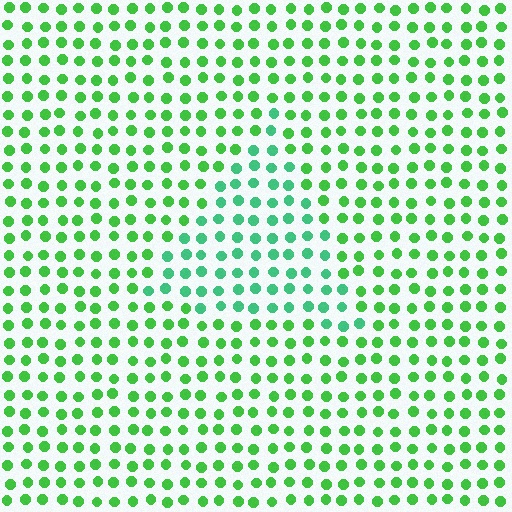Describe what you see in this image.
The image is filled with small green elements in a uniform arrangement. A triangle-shaped region is visible where the elements are tinted to a slightly different hue, forming a subtle color boundary.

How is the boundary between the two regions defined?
The boundary is defined purely by a slight shift in hue (about 29 degrees). Spacing, size, and orientation are identical on both sides.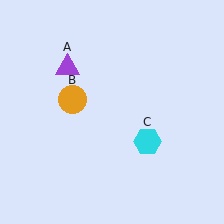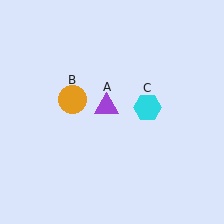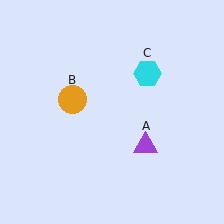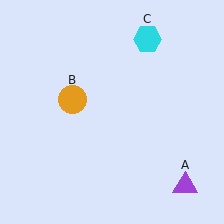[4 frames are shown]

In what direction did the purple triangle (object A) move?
The purple triangle (object A) moved down and to the right.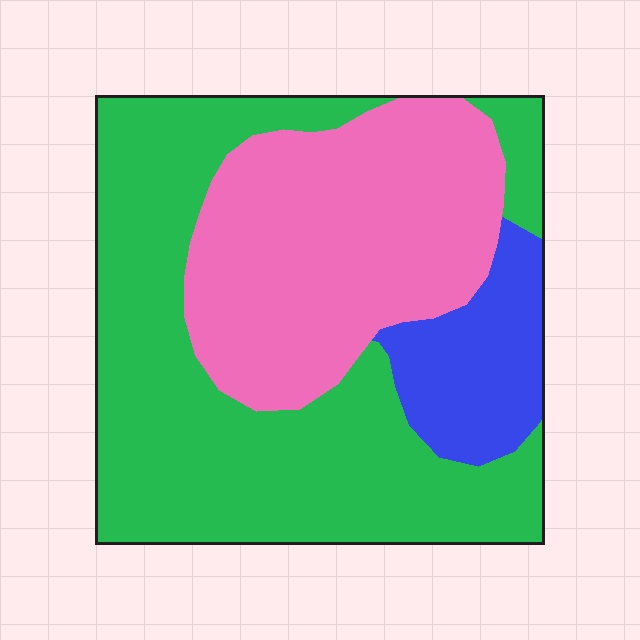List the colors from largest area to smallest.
From largest to smallest: green, pink, blue.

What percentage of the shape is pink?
Pink covers roughly 35% of the shape.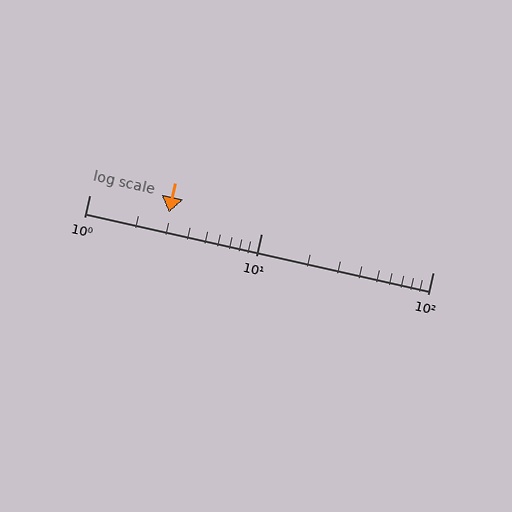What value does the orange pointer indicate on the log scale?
The pointer indicates approximately 2.9.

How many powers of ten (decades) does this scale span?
The scale spans 2 decades, from 1 to 100.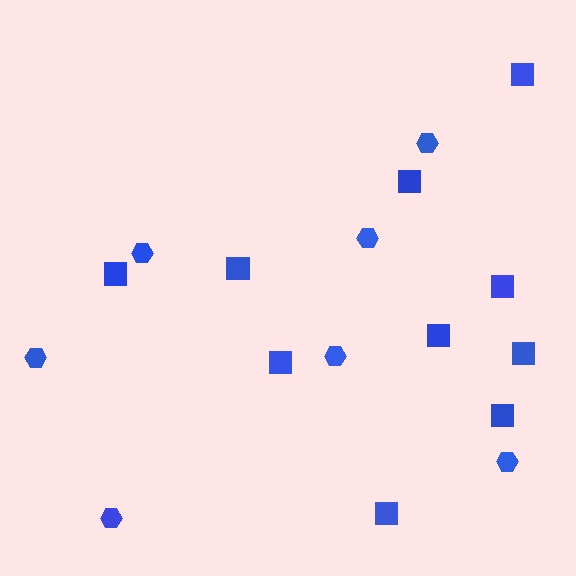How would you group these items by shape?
There are 2 groups: one group of squares (10) and one group of hexagons (7).